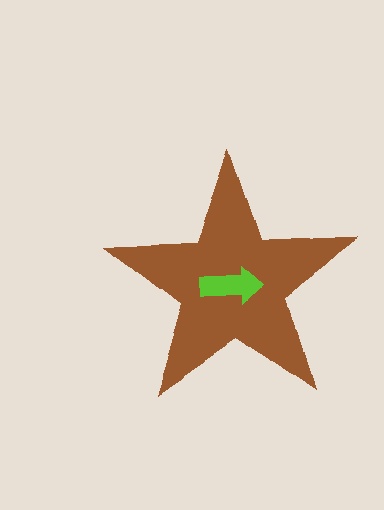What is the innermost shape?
The lime arrow.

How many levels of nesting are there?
2.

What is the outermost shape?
The brown star.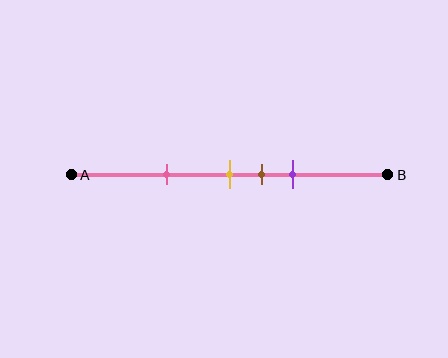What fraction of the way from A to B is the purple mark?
The purple mark is approximately 70% (0.7) of the way from A to B.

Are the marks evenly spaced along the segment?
No, the marks are not evenly spaced.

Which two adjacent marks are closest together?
The yellow and brown marks are the closest adjacent pair.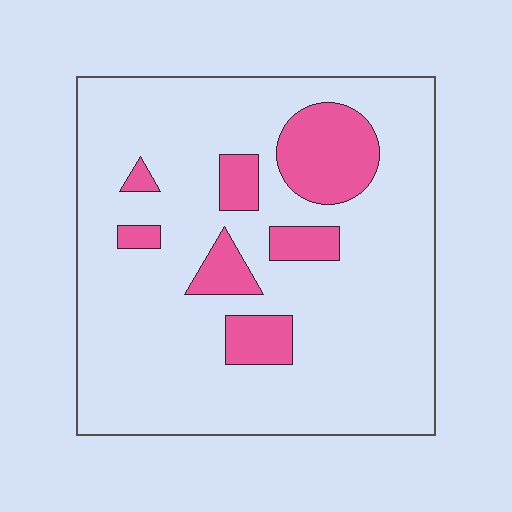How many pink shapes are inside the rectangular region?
7.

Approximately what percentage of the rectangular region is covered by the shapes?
Approximately 15%.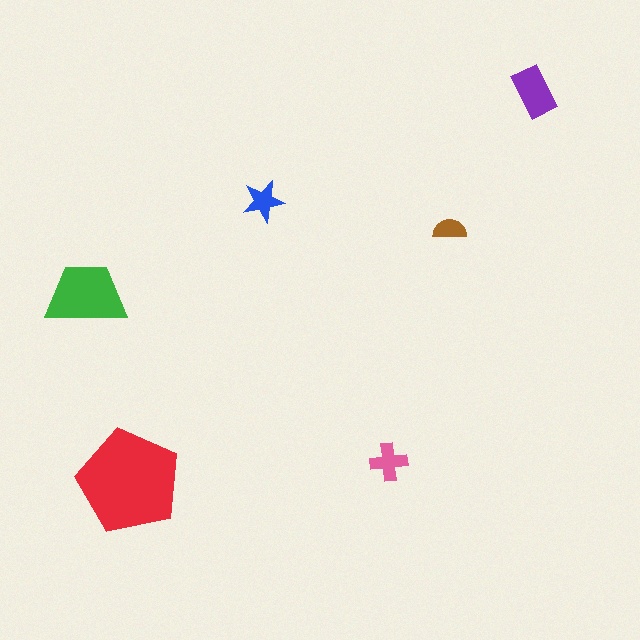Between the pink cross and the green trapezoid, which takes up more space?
The green trapezoid.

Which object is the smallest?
The brown semicircle.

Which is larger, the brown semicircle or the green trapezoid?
The green trapezoid.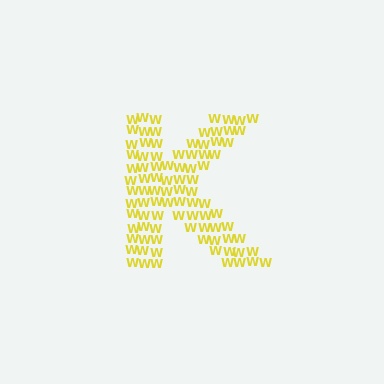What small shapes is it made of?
It is made of small letter W's.